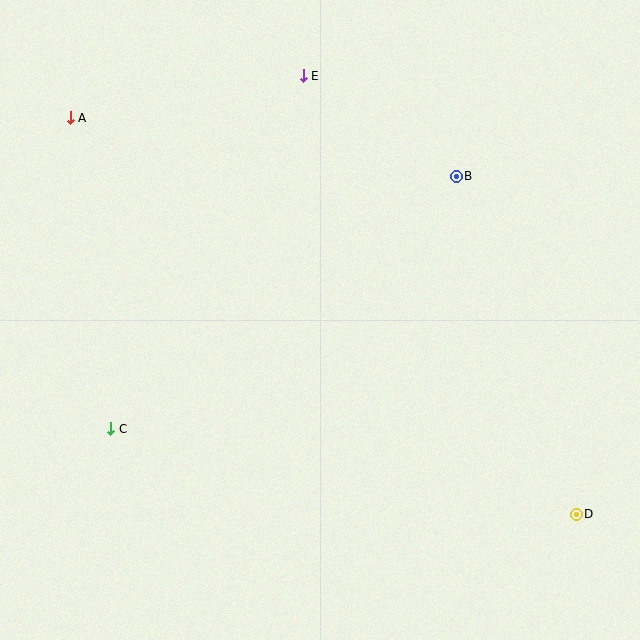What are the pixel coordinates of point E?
Point E is at (303, 76).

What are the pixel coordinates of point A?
Point A is at (70, 118).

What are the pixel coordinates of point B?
Point B is at (456, 176).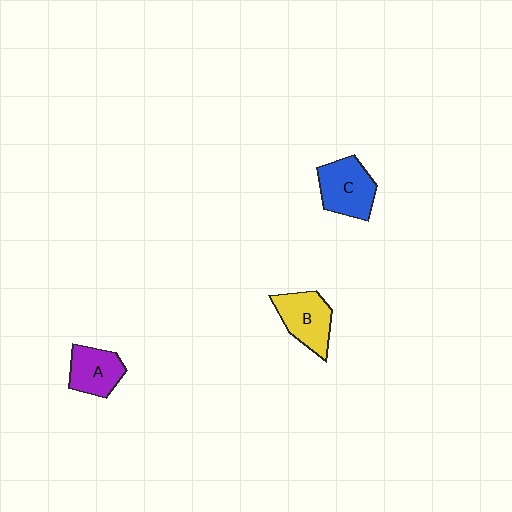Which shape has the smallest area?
Shape A (purple).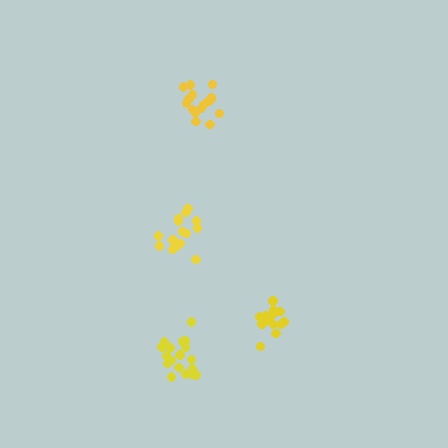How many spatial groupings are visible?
There are 4 spatial groupings.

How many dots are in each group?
Group 1: 15 dots, Group 2: 18 dots, Group 3: 14 dots, Group 4: 17 dots (64 total).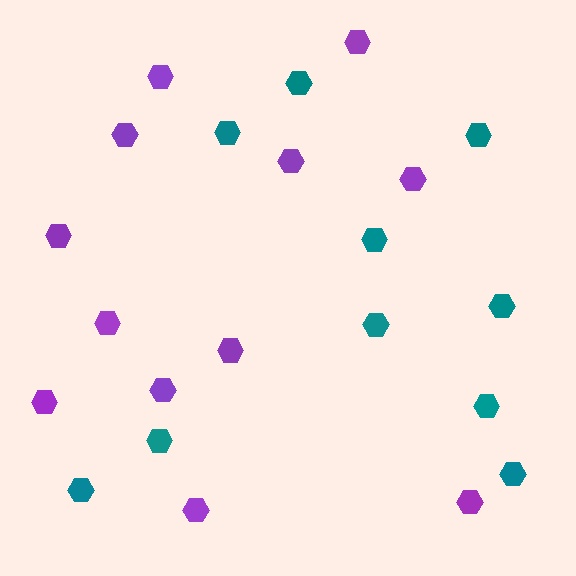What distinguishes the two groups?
There are 2 groups: one group of purple hexagons (12) and one group of teal hexagons (10).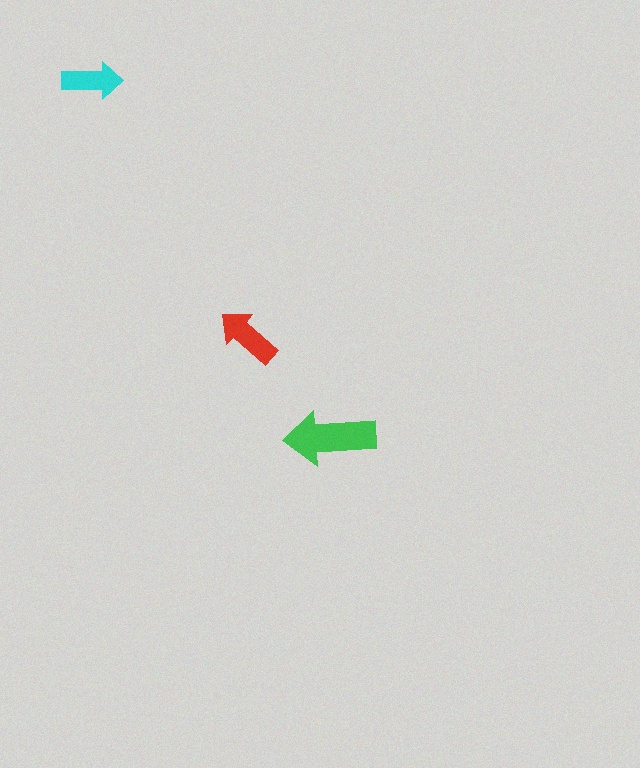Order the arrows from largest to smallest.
the green one, the red one, the cyan one.